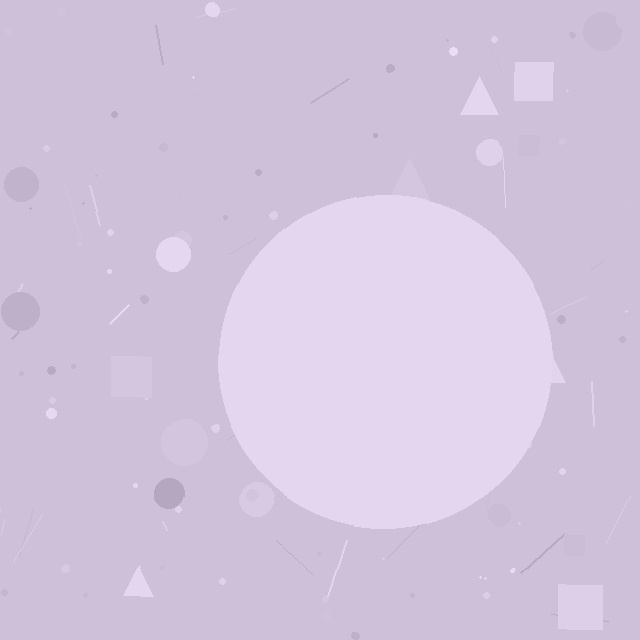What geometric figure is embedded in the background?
A circle is embedded in the background.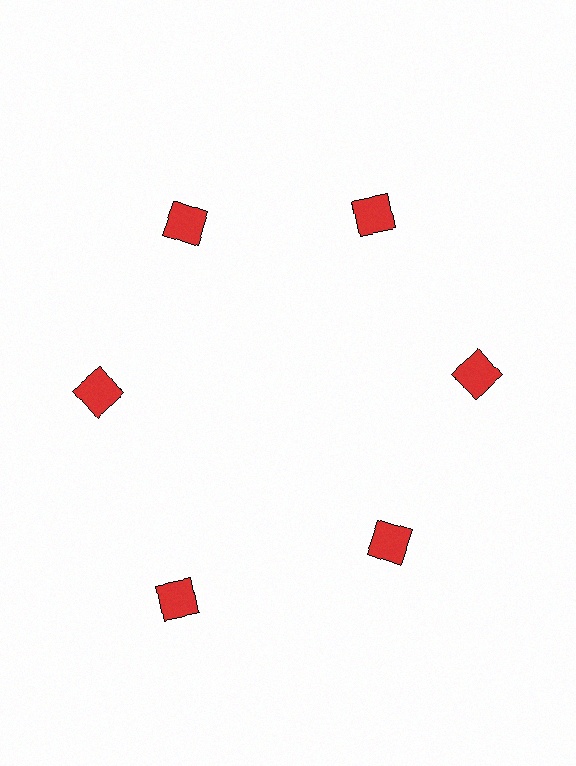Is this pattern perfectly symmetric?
No. The 6 red squares are arranged in a ring, but one element near the 7 o'clock position is pushed outward from the center, breaking the 6-fold rotational symmetry.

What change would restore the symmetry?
The symmetry would be restored by moving it inward, back onto the ring so that all 6 squares sit at equal angles and equal distance from the center.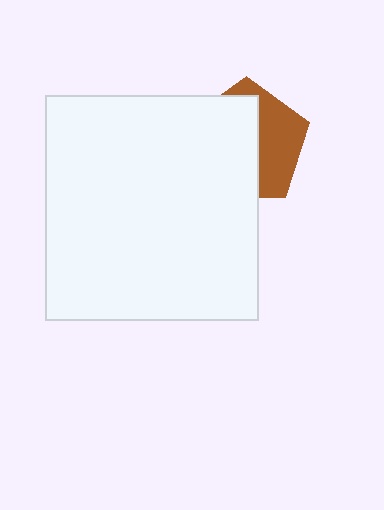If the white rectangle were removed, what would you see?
You would see the complete brown pentagon.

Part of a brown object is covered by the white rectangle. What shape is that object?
It is a pentagon.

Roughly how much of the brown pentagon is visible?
A small part of it is visible (roughly 40%).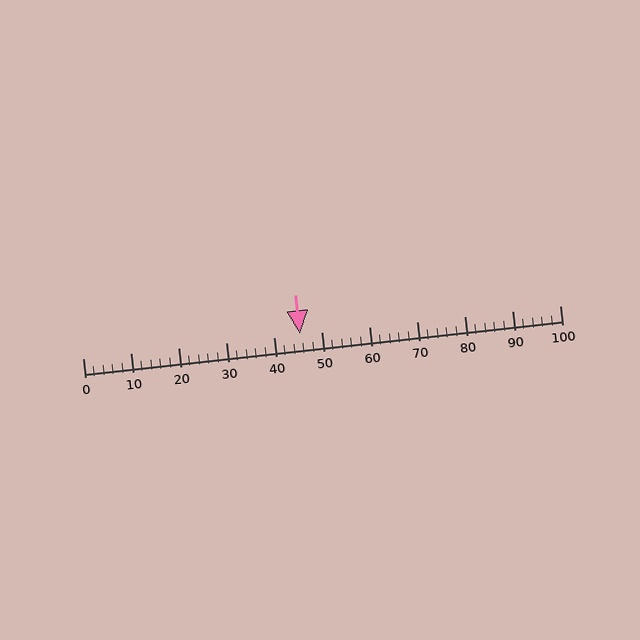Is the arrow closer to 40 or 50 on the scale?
The arrow is closer to 50.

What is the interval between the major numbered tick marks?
The major tick marks are spaced 10 units apart.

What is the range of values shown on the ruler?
The ruler shows values from 0 to 100.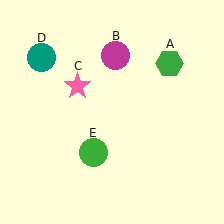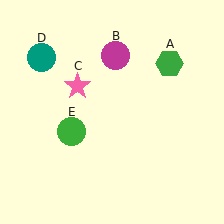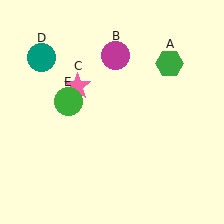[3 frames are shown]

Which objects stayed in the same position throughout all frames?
Green hexagon (object A) and magenta circle (object B) and pink star (object C) and teal circle (object D) remained stationary.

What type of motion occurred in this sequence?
The green circle (object E) rotated clockwise around the center of the scene.